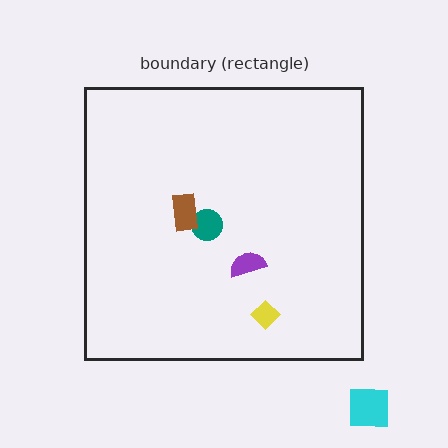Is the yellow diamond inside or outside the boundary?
Inside.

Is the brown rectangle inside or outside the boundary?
Inside.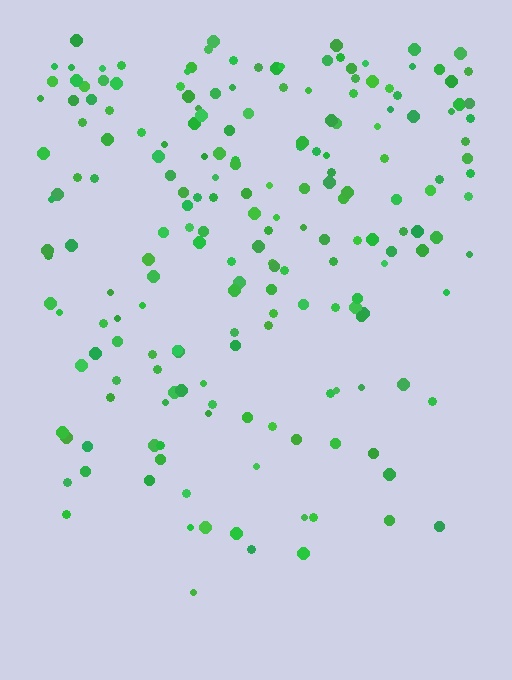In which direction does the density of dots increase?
From bottom to top, with the top side densest.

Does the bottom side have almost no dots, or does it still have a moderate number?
Still a moderate number, just noticeably fewer than the top.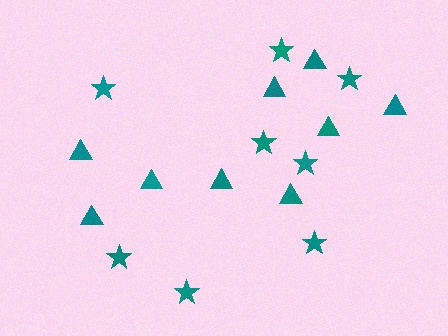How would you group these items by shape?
There are 2 groups: one group of stars (8) and one group of triangles (9).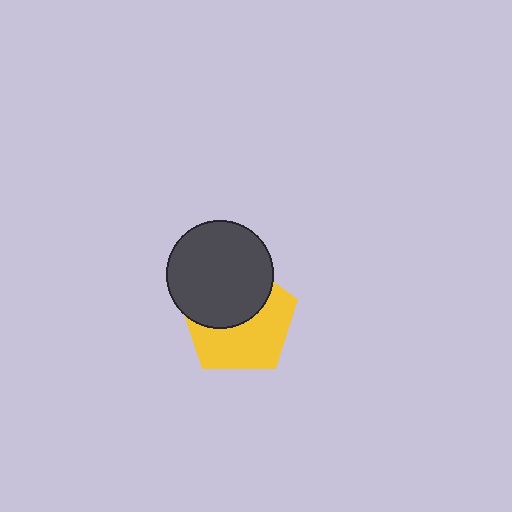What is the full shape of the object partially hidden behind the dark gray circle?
The partially hidden object is a yellow pentagon.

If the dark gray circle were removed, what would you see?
You would see the complete yellow pentagon.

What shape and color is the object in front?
The object in front is a dark gray circle.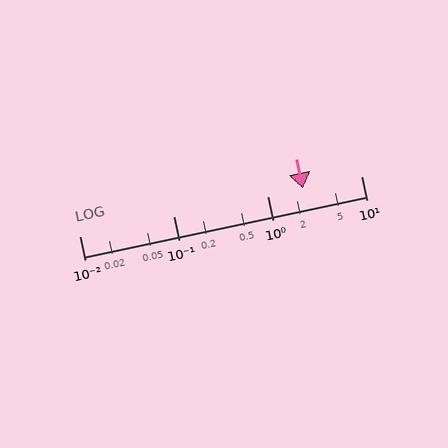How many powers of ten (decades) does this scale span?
The scale spans 3 decades, from 0.01 to 10.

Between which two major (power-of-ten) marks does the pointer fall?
The pointer is between 1 and 10.